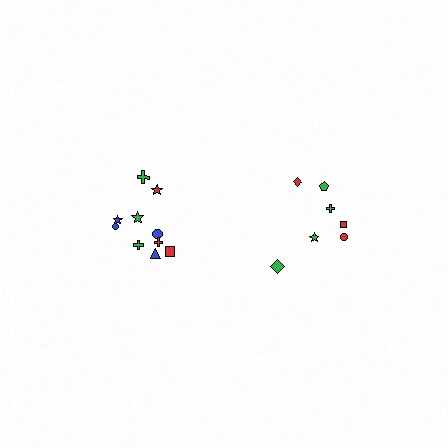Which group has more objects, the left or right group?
The left group.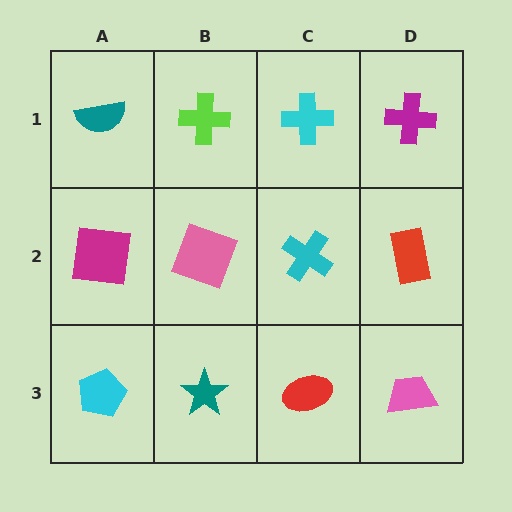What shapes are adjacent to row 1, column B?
A pink square (row 2, column B), a teal semicircle (row 1, column A), a cyan cross (row 1, column C).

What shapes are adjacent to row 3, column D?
A red rectangle (row 2, column D), a red ellipse (row 3, column C).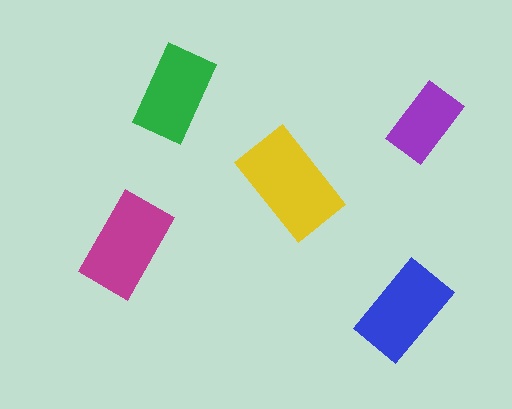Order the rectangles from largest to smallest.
the yellow one, the magenta one, the blue one, the green one, the purple one.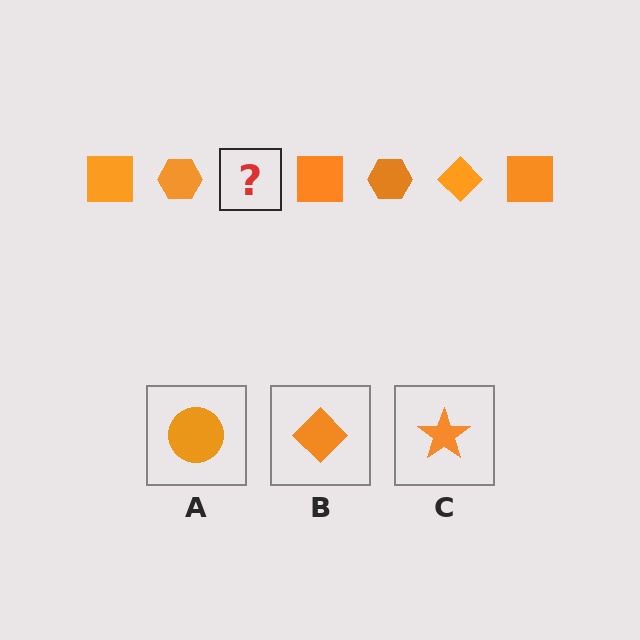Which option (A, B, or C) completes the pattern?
B.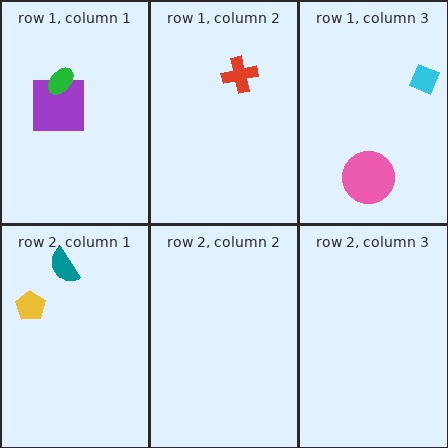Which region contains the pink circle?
The row 1, column 3 region.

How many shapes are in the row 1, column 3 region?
2.